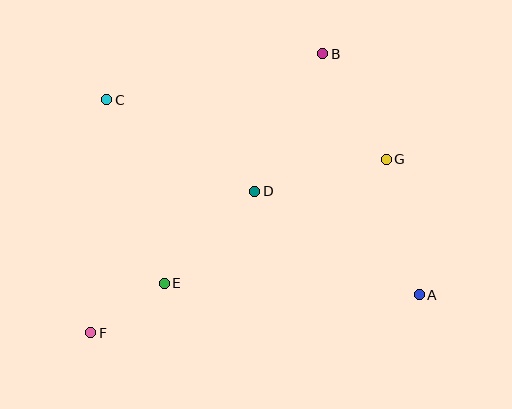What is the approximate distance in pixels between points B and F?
The distance between B and F is approximately 362 pixels.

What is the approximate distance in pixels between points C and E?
The distance between C and E is approximately 192 pixels.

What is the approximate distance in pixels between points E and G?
The distance between E and G is approximately 254 pixels.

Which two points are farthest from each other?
Points A and C are farthest from each other.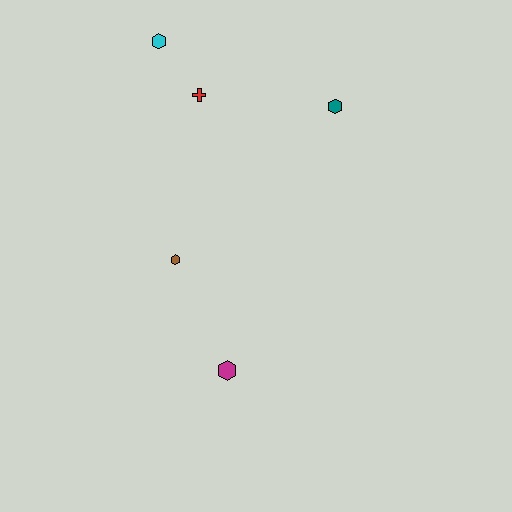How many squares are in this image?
There are no squares.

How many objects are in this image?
There are 5 objects.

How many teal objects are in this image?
There is 1 teal object.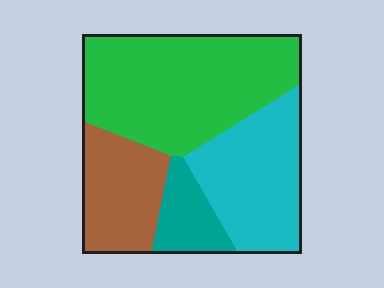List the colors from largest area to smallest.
From largest to smallest: green, cyan, brown, teal.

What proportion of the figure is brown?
Brown covers roughly 20% of the figure.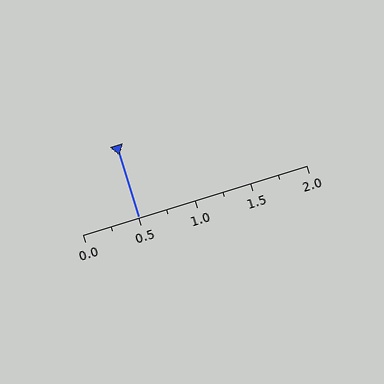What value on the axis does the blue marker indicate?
The marker indicates approximately 0.5.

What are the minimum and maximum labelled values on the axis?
The axis runs from 0.0 to 2.0.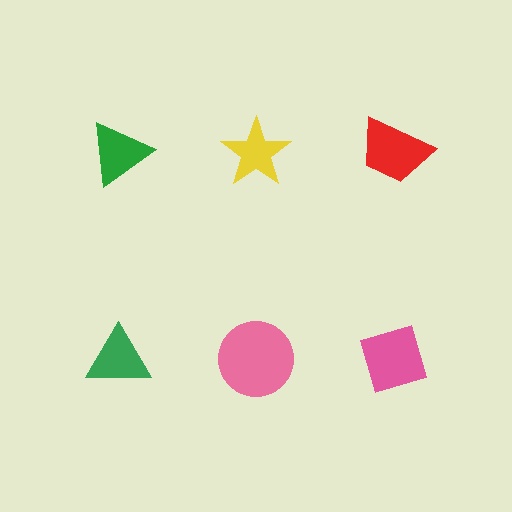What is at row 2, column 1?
A green triangle.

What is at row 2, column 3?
A pink diamond.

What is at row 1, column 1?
A green triangle.